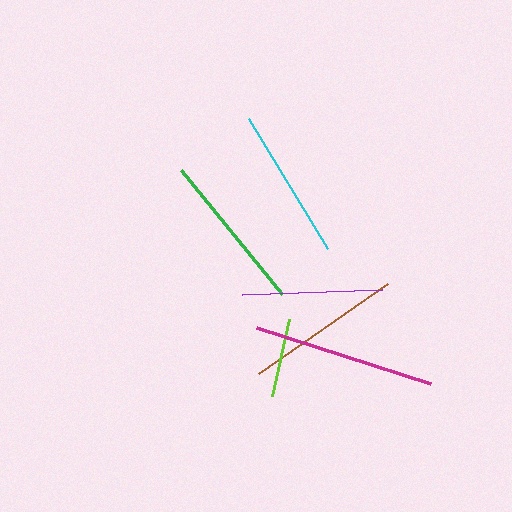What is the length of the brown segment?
The brown segment is approximately 157 pixels long.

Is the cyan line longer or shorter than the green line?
The green line is longer than the cyan line.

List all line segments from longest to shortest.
From longest to shortest: magenta, green, brown, cyan, purple, lime.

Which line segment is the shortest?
The lime line is the shortest at approximately 79 pixels.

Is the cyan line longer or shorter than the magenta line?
The magenta line is longer than the cyan line.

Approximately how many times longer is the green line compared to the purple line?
The green line is approximately 1.1 times the length of the purple line.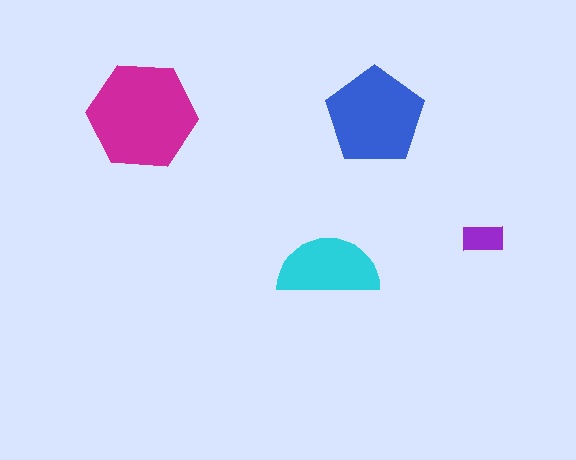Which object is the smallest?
The purple rectangle.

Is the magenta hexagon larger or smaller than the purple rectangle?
Larger.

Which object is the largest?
The magenta hexagon.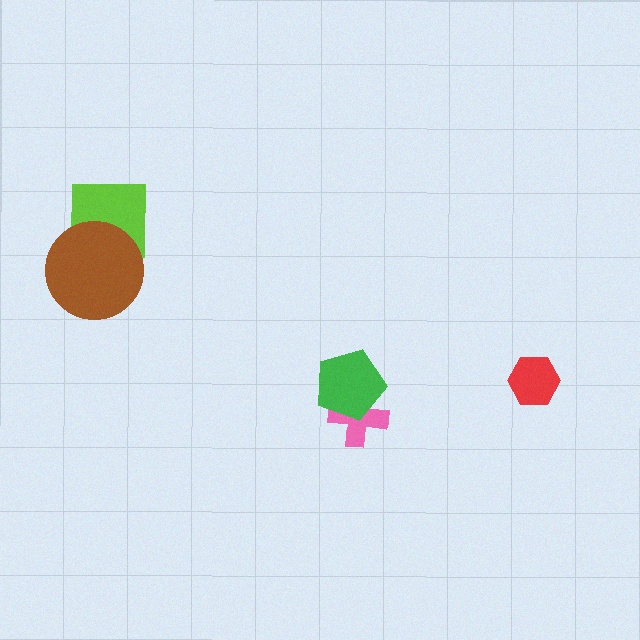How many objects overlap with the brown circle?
1 object overlaps with the brown circle.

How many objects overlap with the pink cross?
1 object overlaps with the pink cross.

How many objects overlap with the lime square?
1 object overlaps with the lime square.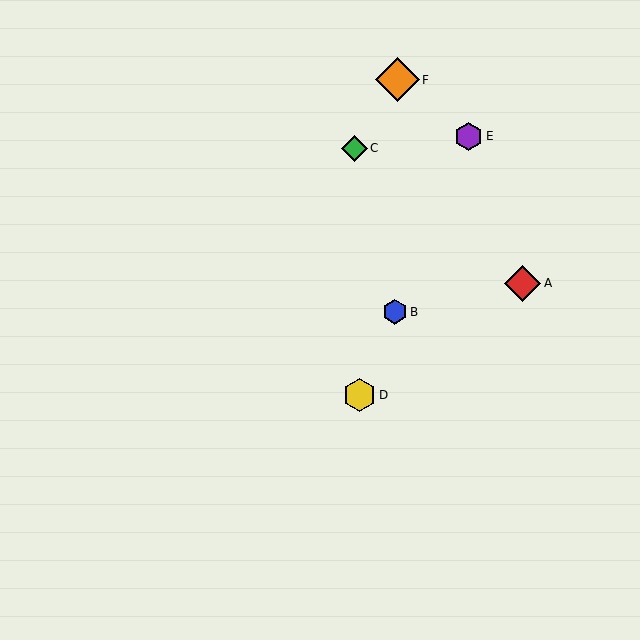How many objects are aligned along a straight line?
3 objects (B, D, E) are aligned along a straight line.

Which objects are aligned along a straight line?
Objects B, D, E are aligned along a straight line.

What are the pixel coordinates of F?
Object F is at (397, 80).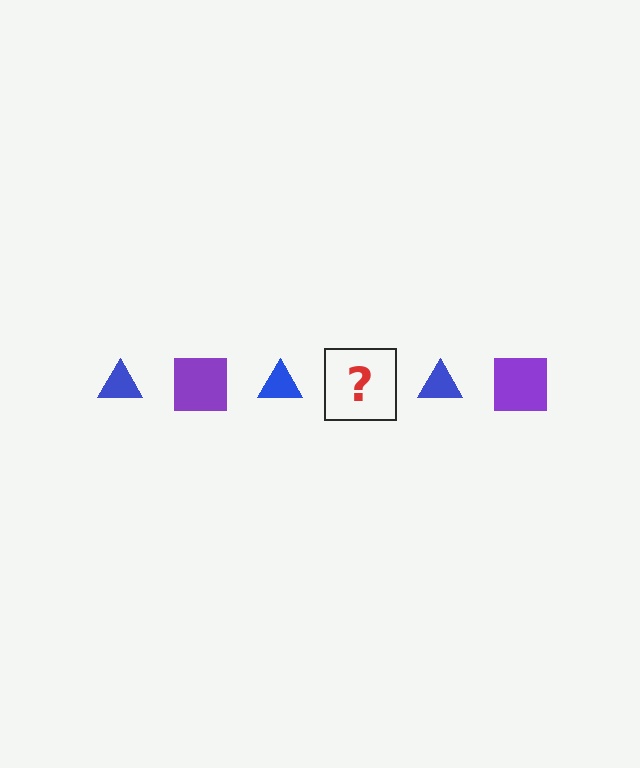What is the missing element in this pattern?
The missing element is a purple square.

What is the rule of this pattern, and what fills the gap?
The rule is that the pattern alternates between blue triangle and purple square. The gap should be filled with a purple square.